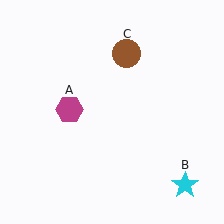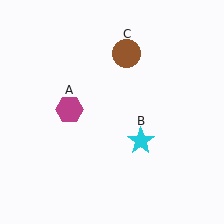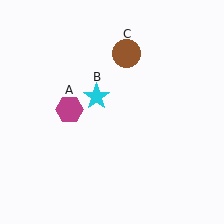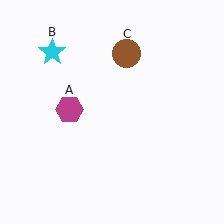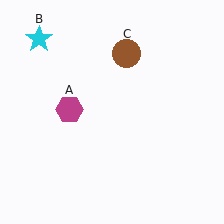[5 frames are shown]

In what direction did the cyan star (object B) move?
The cyan star (object B) moved up and to the left.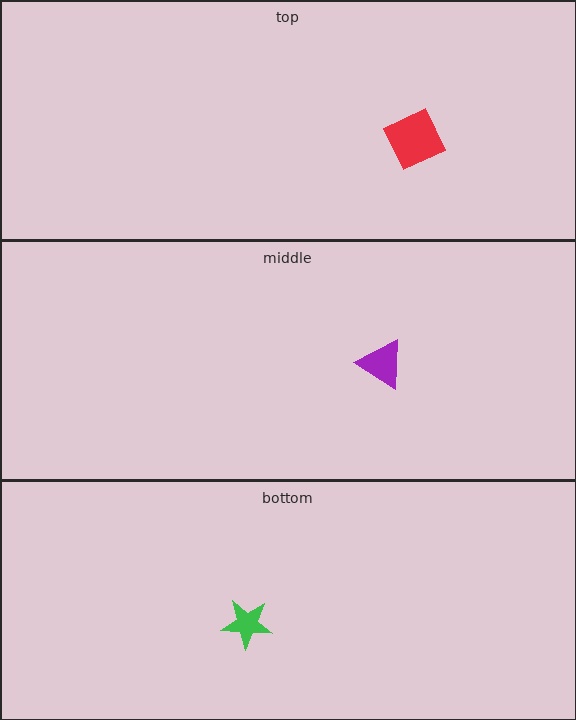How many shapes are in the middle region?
1.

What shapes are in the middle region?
The purple triangle.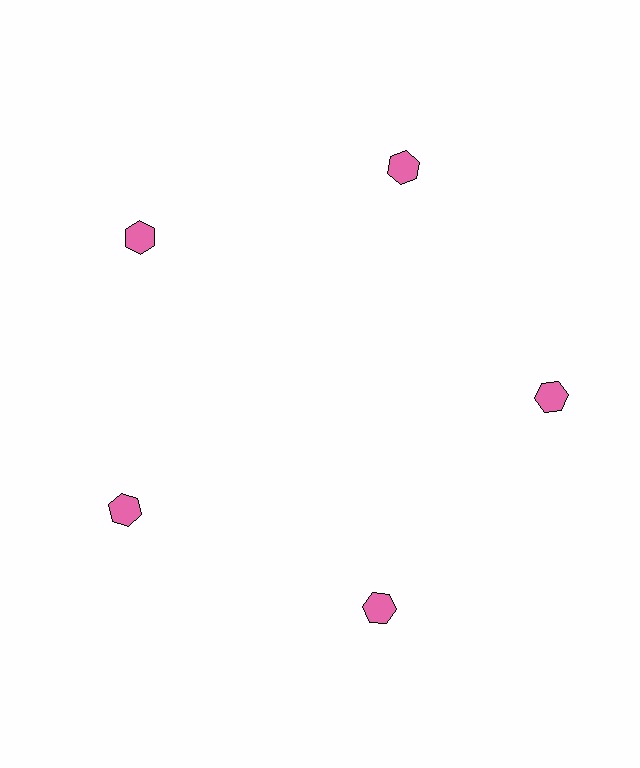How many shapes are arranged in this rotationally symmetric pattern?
There are 5 shapes, arranged in 5 groups of 1.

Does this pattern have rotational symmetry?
Yes, this pattern has 5-fold rotational symmetry. It looks the same after rotating 72 degrees around the center.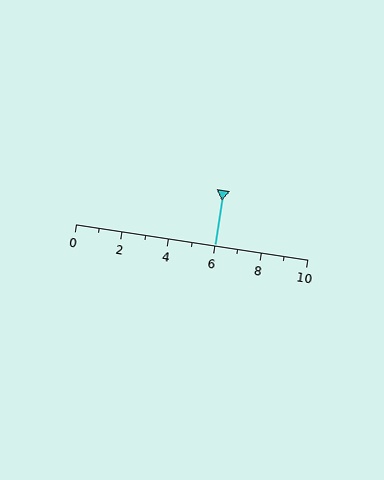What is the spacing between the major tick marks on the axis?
The major ticks are spaced 2 apart.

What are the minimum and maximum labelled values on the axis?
The axis runs from 0 to 10.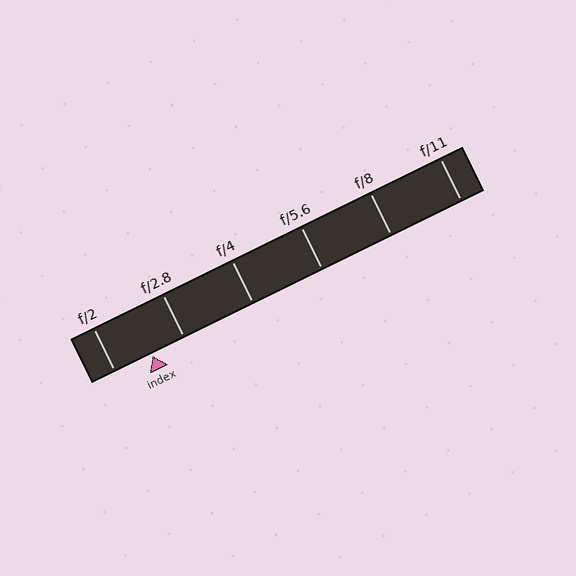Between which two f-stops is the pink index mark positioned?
The index mark is between f/2 and f/2.8.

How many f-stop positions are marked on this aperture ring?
There are 6 f-stop positions marked.